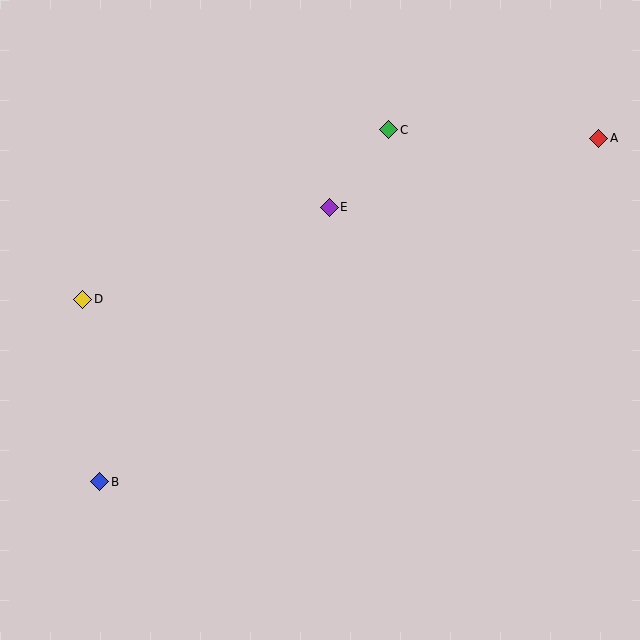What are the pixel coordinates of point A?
Point A is at (599, 138).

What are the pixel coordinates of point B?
Point B is at (100, 482).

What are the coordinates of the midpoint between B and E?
The midpoint between B and E is at (215, 345).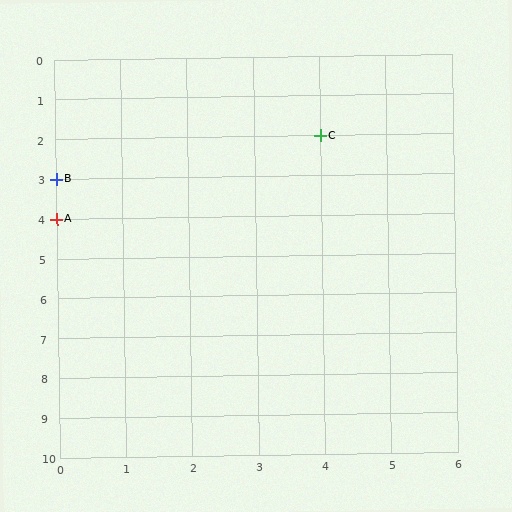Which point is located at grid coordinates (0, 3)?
Point B is at (0, 3).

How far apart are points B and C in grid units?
Points B and C are 4 columns and 1 row apart (about 4.1 grid units diagonally).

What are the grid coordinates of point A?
Point A is at grid coordinates (0, 4).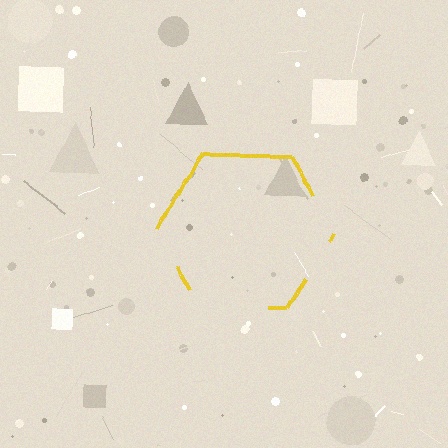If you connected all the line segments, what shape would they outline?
They would outline a hexagon.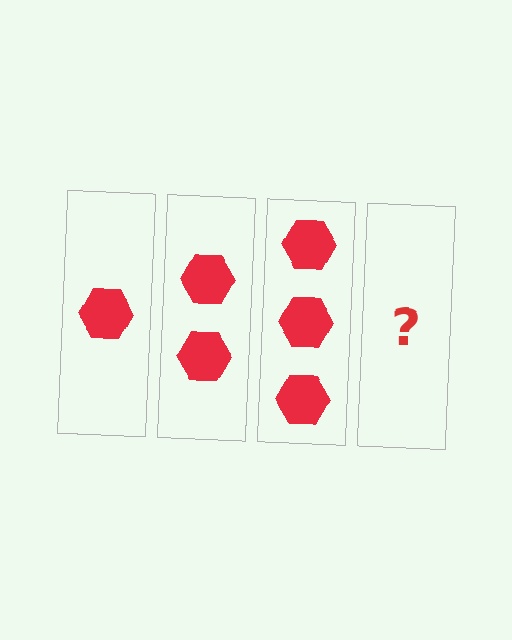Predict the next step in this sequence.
The next step is 4 hexagons.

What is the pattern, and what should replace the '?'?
The pattern is that each step adds one more hexagon. The '?' should be 4 hexagons.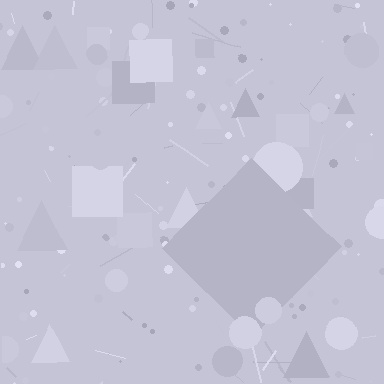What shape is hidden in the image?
A diamond is hidden in the image.